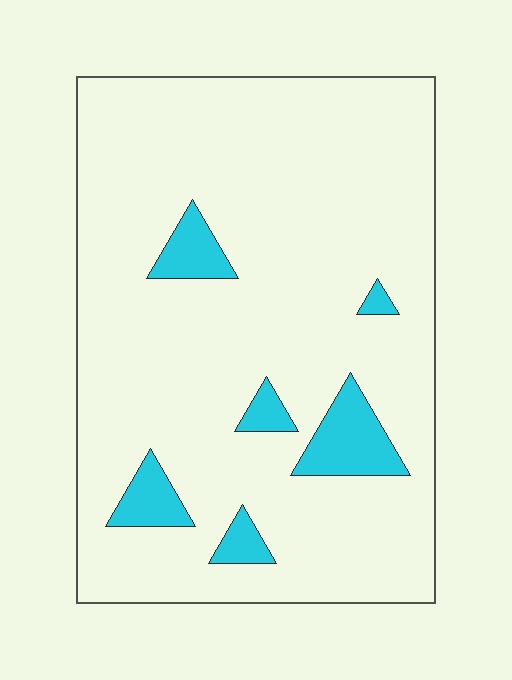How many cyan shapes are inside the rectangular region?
6.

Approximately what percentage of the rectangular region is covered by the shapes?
Approximately 10%.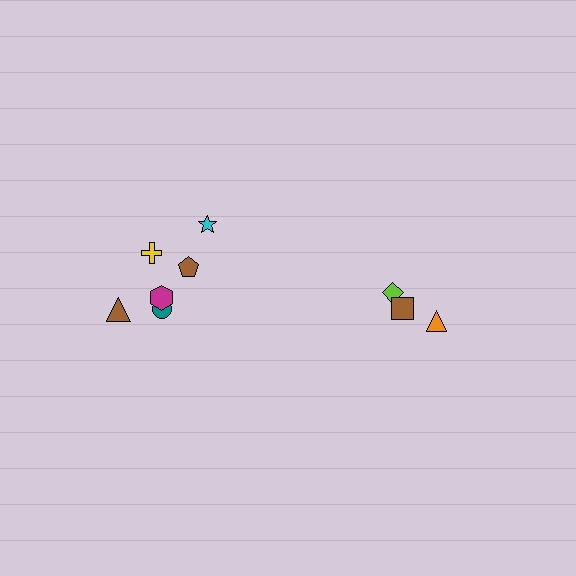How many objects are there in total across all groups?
There are 9 objects.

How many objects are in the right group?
There are 3 objects.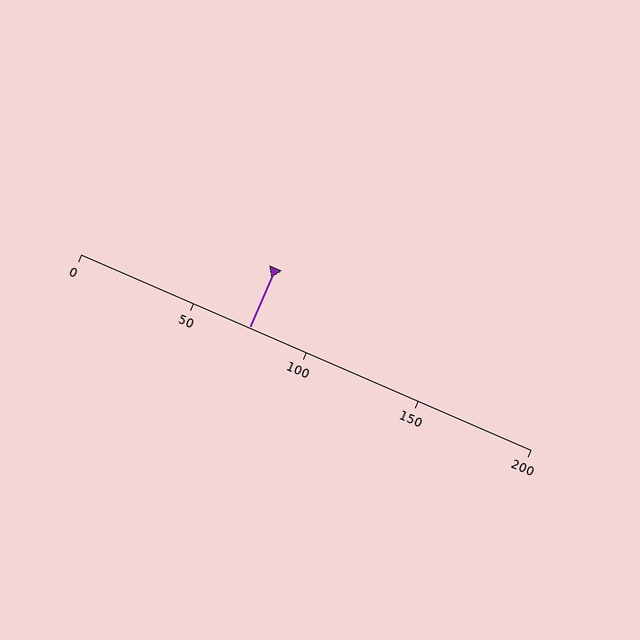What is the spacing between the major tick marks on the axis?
The major ticks are spaced 50 apart.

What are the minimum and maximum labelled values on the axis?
The axis runs from 0 to 200.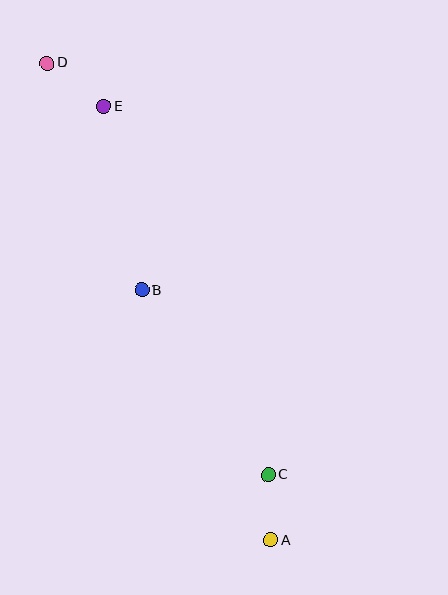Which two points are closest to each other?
Points A and C are closest to each other.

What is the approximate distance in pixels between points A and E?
The distance between A and E is approximately 465 pixels.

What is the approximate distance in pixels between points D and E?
The distance between D and E is approximately 71 pixels.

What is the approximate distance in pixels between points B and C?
The distance between B and C is approximately 224 pixels.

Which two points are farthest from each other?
Points A and D are farthest from each other.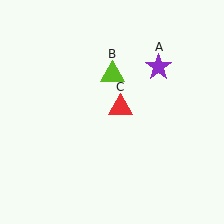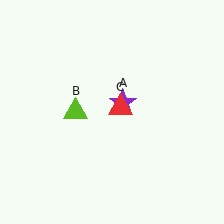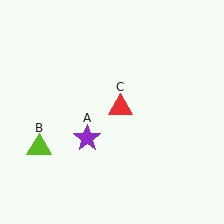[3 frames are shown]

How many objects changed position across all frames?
2 objects changed position: purple star (object A), lime triangle (object B).